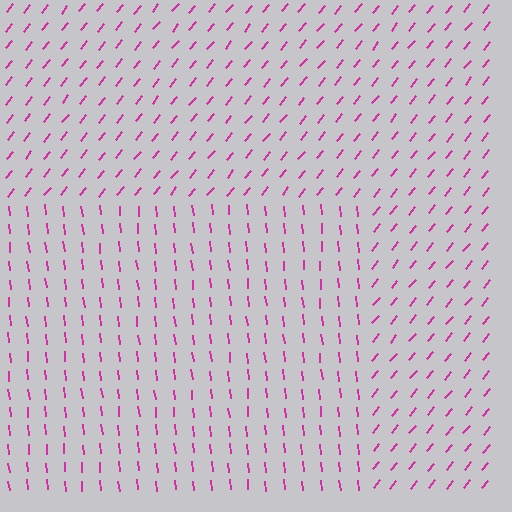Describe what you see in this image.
The image is filled with small magenta line segments. A rectangle region in the image has lines oriented differently from the surrounding lines, creating a visible texture boundary.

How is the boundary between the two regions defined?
The boundary is defined purely by a change in line orientation (approximately 45 degrees difference). All lines are the same color and thickness.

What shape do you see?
I see a rectangle.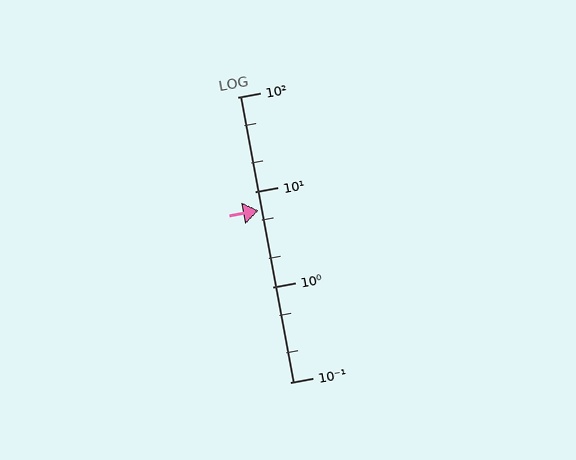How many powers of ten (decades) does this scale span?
The scale spans 3 decades, from 0.1 to 100.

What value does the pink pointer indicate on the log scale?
The pointer indicates approximately 6.4.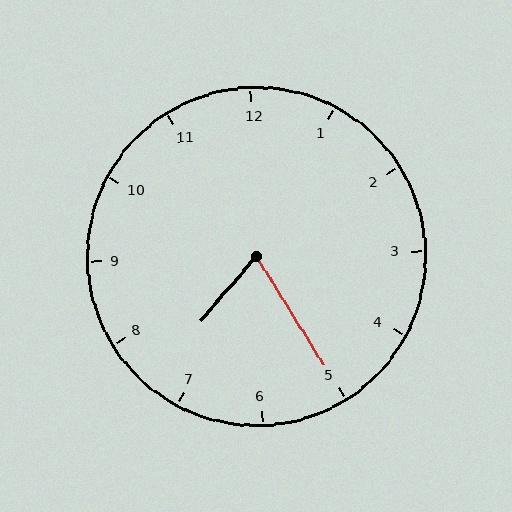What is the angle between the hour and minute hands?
Approximately 72 degrees.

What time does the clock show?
7:25.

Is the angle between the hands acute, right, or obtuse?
It is acute.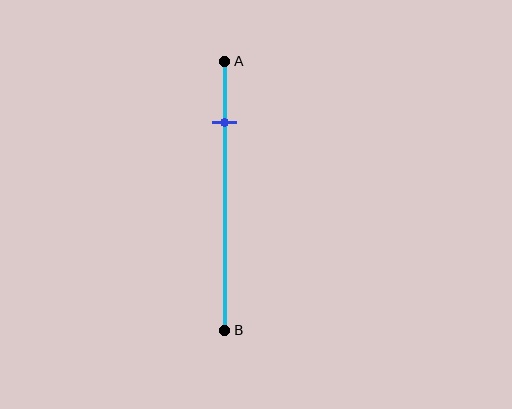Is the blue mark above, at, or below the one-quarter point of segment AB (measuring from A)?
The blue mark is approximately at the one-quarter point of segment AB.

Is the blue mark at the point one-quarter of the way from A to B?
Yes, the mark is approximately at the one-quarter point.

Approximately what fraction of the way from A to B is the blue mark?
The blue mark is approximately 25% of the way from A to B.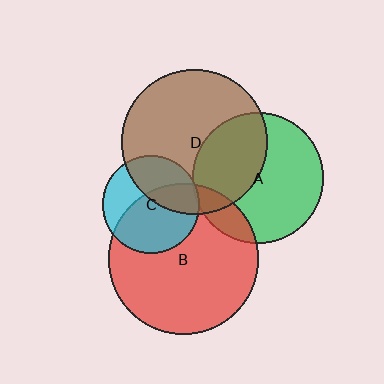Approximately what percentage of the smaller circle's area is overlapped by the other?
Approximately 10%.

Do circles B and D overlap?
Yes.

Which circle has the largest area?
Circle B (red).